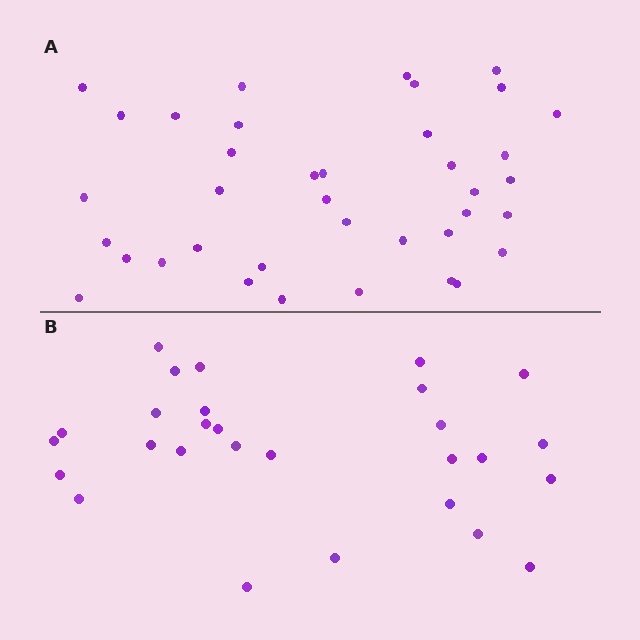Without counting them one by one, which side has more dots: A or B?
Region A (the top region) has more dots.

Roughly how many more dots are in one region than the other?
Region A has roughly 10 or so more dots than region B.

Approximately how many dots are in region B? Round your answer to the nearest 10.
About 30 dots. (The exact count is 28, which rounds to 30.)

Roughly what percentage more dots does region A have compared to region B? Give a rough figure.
About 35% more.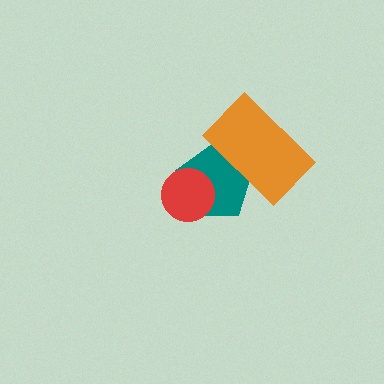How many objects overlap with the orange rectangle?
1 object overlaps with the orange rectangle.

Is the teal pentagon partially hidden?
Yes, it is partially covered by another shape.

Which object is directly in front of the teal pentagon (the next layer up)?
The red circle is directly in front of the teal pentagon.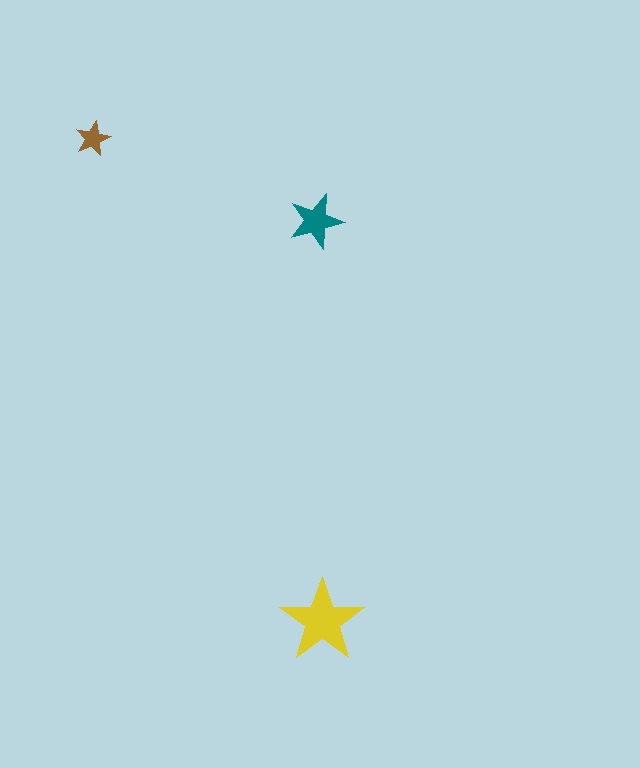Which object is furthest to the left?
The brown star is leftmost.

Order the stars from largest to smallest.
the yellow one, the teal one, the brown one.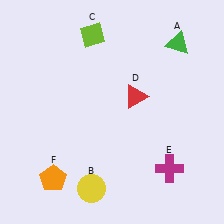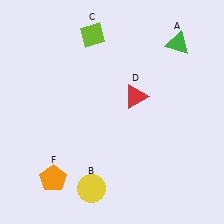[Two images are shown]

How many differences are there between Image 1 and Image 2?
There is 1 difference between the two images.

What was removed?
The magenta cross (E) was removed in Image 2.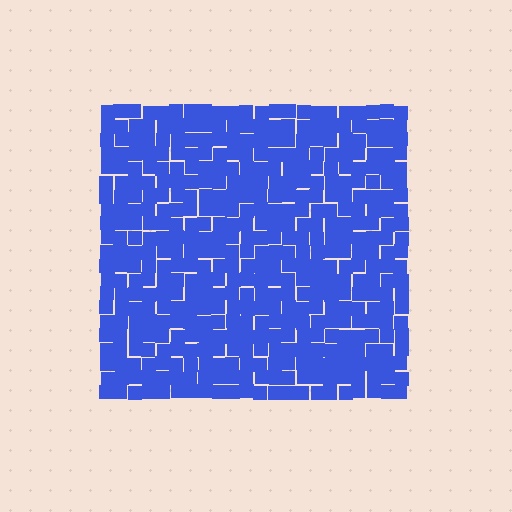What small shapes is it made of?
It is made of small squares.